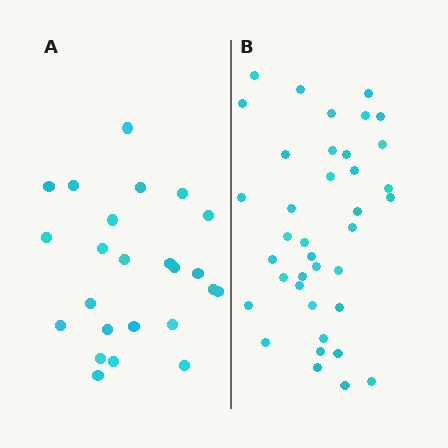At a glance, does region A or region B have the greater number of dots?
Region B (the right region) has more dots.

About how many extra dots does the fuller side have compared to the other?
Region B has approximately 15 more dots than region A.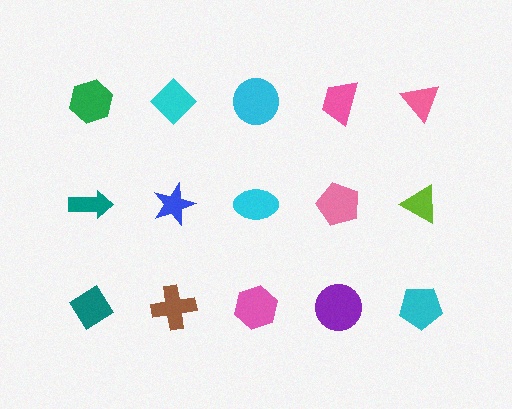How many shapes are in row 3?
5 shapes.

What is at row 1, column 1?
A green hexagon.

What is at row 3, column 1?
A teal diamond.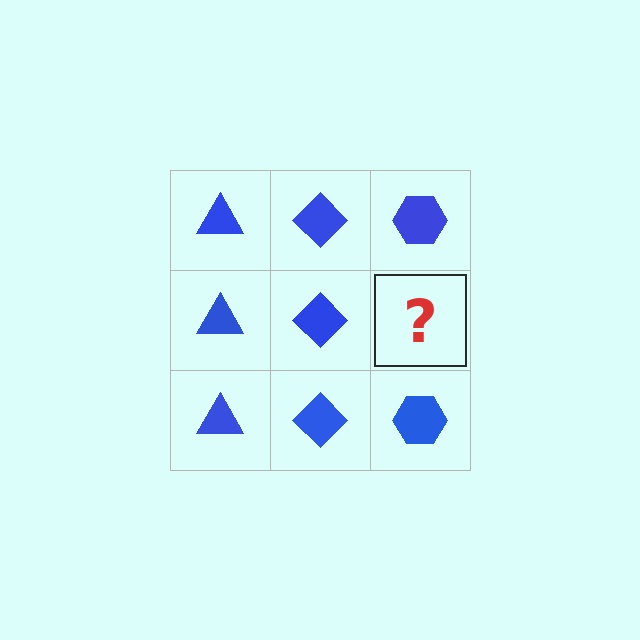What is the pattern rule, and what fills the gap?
The rule is that each column has a consistent shape. The gap should be filled with a blue hexagon.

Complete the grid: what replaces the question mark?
The question mark should be replaced with a blue hexagon.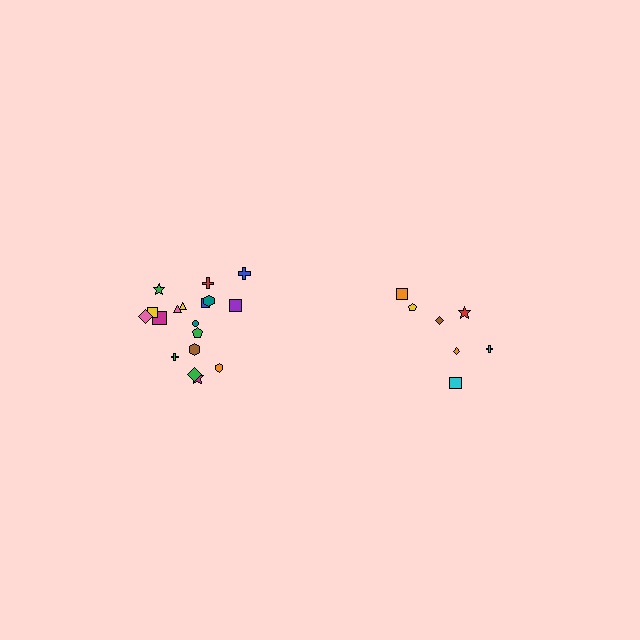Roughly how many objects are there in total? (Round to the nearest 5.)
Roughly 25 objects in total.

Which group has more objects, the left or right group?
The left group.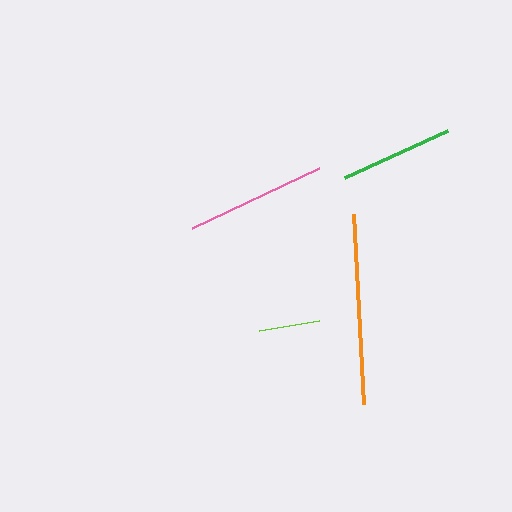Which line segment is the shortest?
The lime line is the shortest at approximately 61 pixels.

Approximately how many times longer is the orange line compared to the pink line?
The orange line is approximately 1.4 times the length of the pink line.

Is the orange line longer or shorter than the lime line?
The orange line is longer than the lime line.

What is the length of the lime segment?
The lime segment is approximately 61 pixels long.